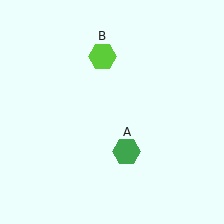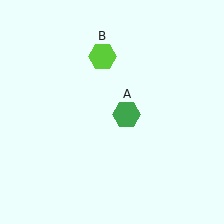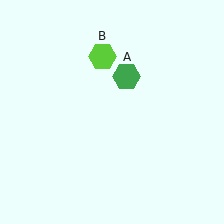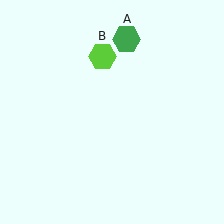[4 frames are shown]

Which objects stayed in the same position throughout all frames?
Lime hexagon (object B) remained stationary.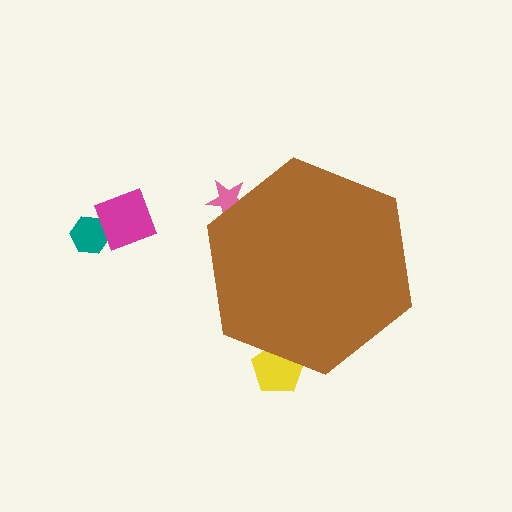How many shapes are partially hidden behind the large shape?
2 shapes are partially hidden.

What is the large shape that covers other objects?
A brown hexagon.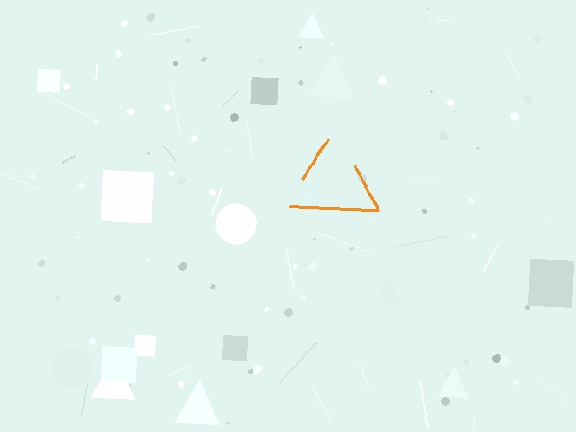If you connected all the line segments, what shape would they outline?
They would outline a triangle.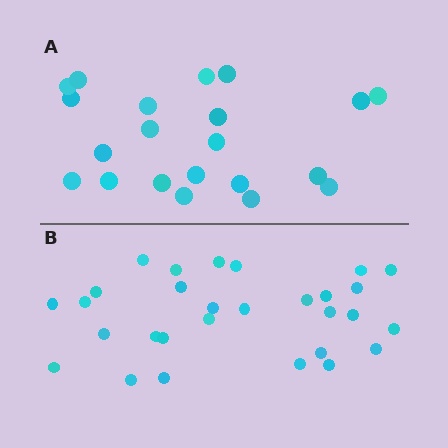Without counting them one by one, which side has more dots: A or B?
Region B (the bottom region) has more dots.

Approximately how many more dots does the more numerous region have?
Region B has roughly 8 or so more dots than region A.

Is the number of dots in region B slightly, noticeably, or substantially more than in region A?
Region B has noticeably more, but not dramatically so. The ratio is roughly 1.4 to 1.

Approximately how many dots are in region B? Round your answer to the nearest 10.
About 30 dots. (The exact count is 29, which rounds to 30.)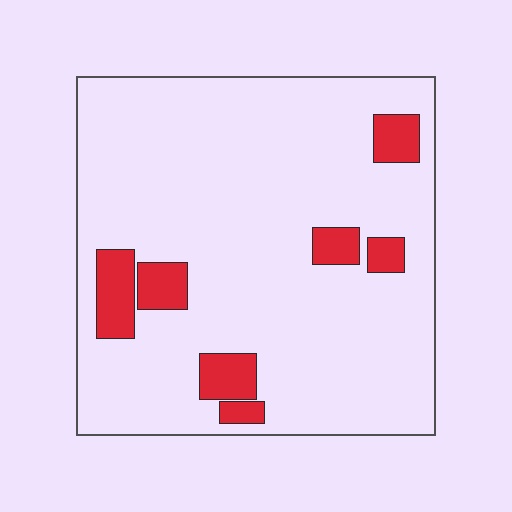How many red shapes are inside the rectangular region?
7.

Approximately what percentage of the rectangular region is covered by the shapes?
Approximately 10%.